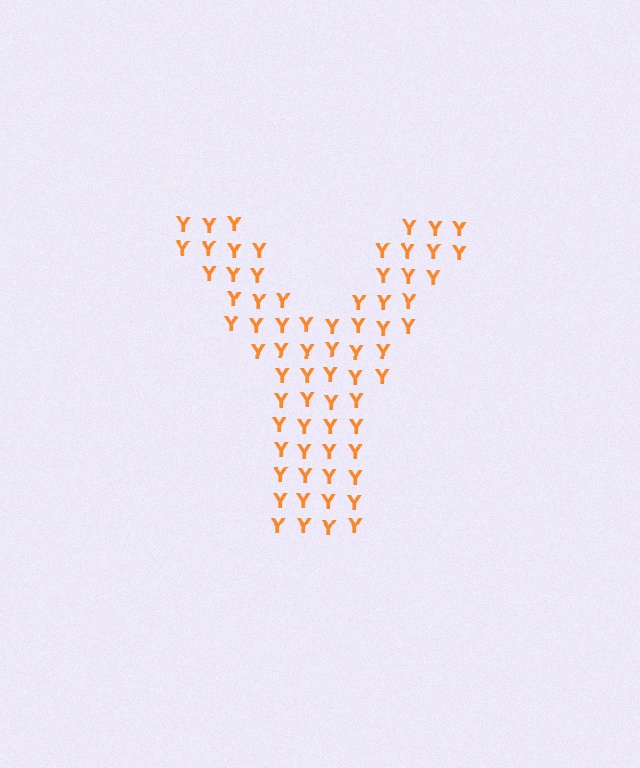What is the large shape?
The large shape is the letter Y.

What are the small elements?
The small elements are letter Y's.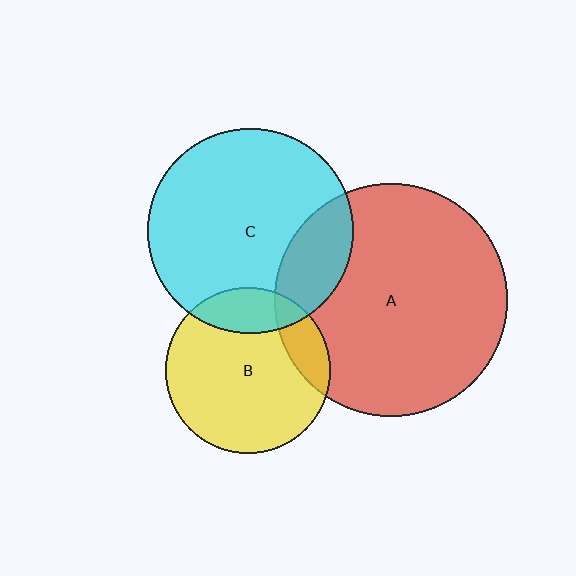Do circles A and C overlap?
Yes.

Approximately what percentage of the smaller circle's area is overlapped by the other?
Approximately 20%.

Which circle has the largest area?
Circle A (red).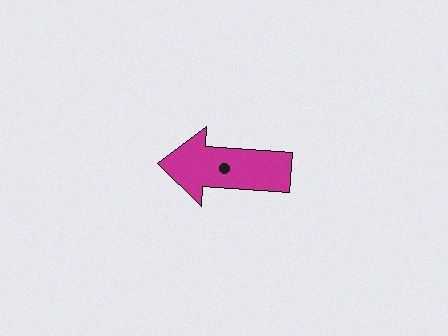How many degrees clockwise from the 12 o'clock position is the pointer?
Approximately 274 degrees.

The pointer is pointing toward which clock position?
Roughly 9 o'clock.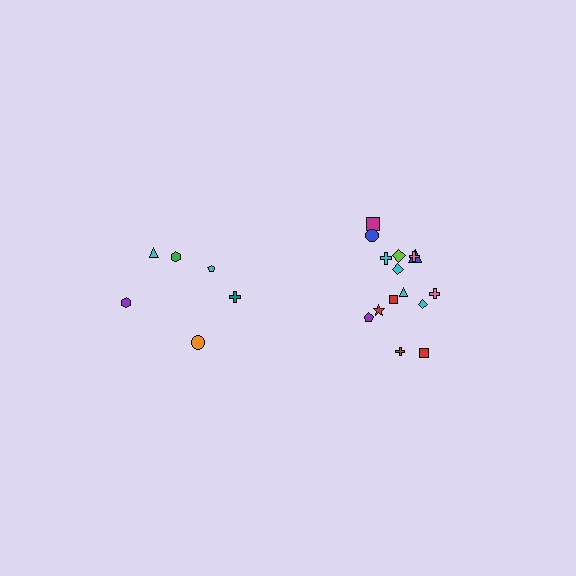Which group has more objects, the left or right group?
The right group.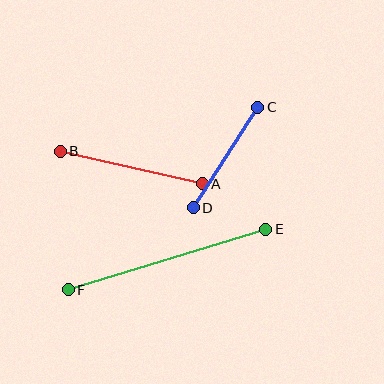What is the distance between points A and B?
The distance is approximately 146 pixels.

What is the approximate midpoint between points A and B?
The midpoint is at approximately (131, 168) pixels.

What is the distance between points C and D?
The distance is approximately 120 pixels.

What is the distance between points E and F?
The distance is approximately 207 pixels.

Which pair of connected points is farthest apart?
Points E and F are farthest apart.